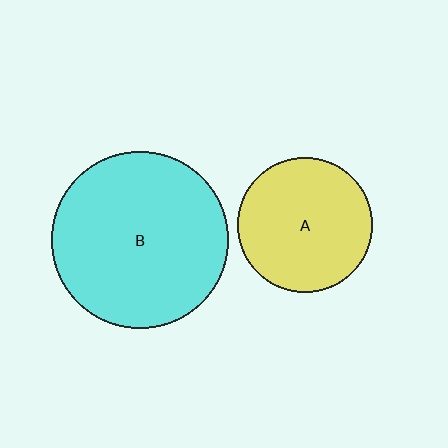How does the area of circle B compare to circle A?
Approximately 1.7 times.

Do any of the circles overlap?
No, none of the circles overlap.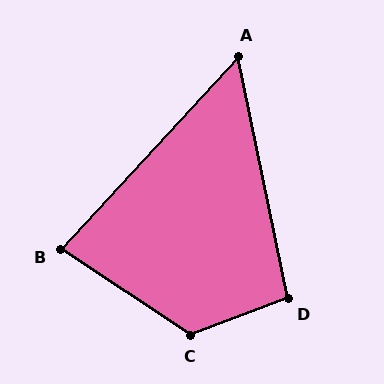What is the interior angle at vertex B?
Approximately 81 degrees (acute).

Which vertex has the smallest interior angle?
A, at approximately 54 degrees.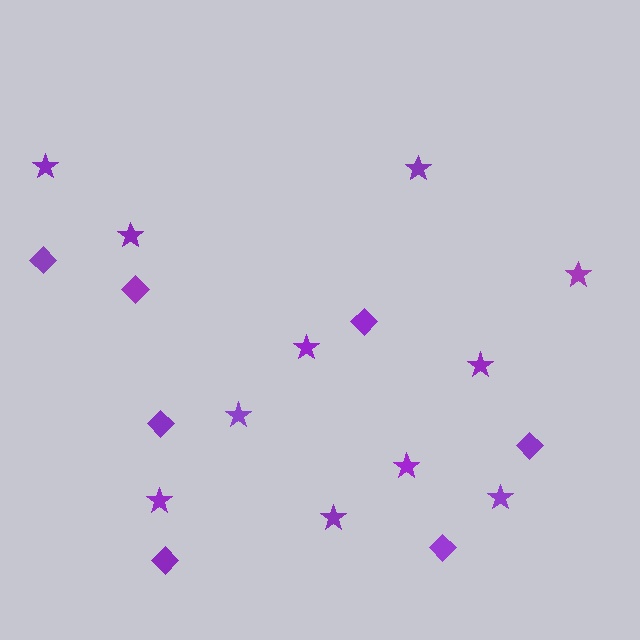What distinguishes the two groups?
There are 2 groups: one group of stars (11) and one group of diamonds (7).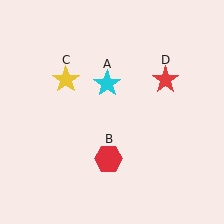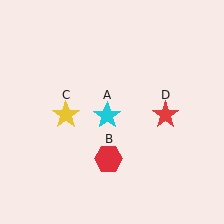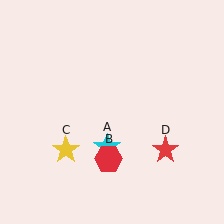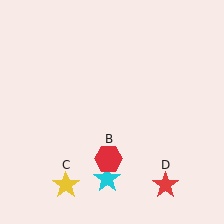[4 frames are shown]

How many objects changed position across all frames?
3 objects changed position: cyan star (object A), yellow star (object C), red star (object D).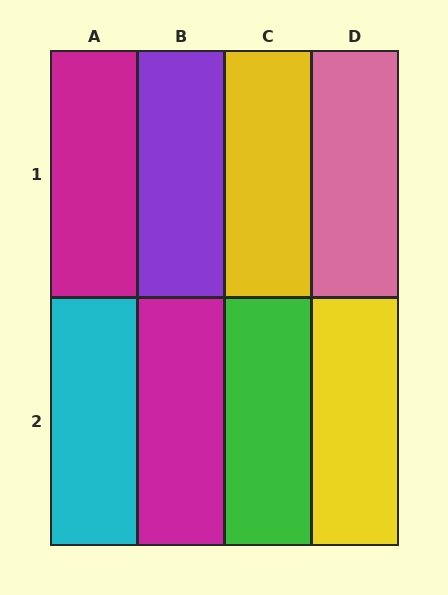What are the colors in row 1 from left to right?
Magenta, purple, yellow, pink.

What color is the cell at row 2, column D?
Yellow.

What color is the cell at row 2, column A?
Cyan.